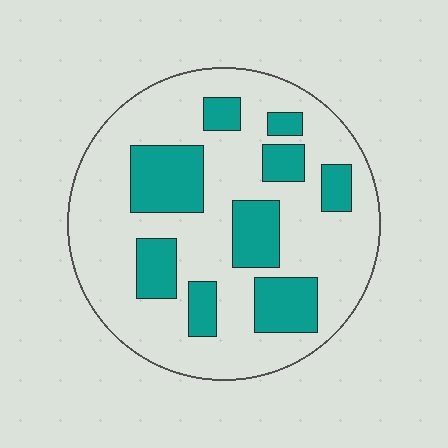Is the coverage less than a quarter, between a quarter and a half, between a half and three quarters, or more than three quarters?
Between a quarter and a half.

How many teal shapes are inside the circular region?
9.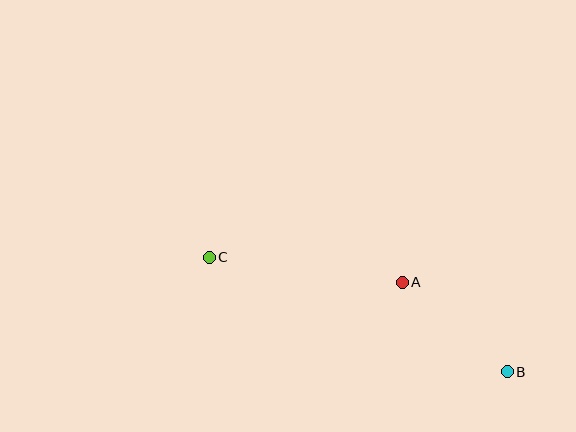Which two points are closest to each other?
Points A and B are closest to each other.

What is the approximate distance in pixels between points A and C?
The distance between A and C is approximately 195 pixels.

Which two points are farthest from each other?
Points B and C are farthest from each other.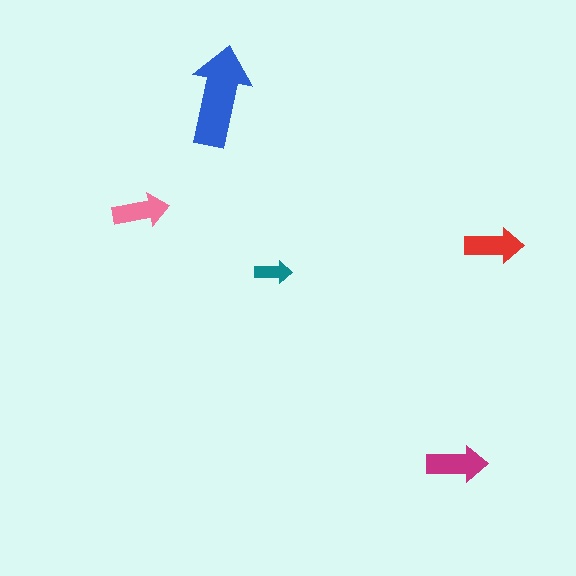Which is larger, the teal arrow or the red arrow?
The red one.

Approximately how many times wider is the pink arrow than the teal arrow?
About 1.5 times wider.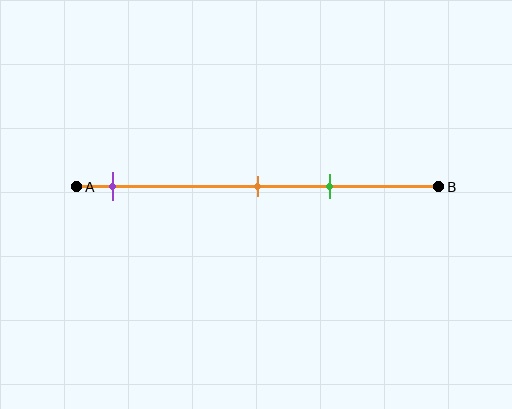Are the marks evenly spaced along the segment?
No, the marks are not evenly spaced.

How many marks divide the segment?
There are 3 marks dividing the segment.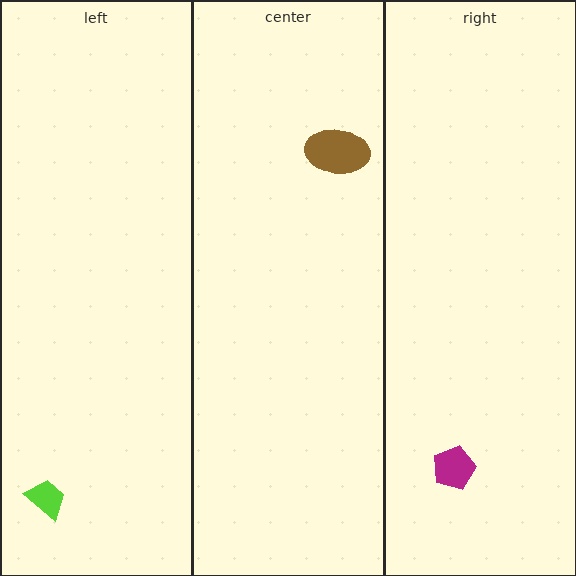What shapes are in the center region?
The brown ellipse.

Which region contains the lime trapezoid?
The left region.